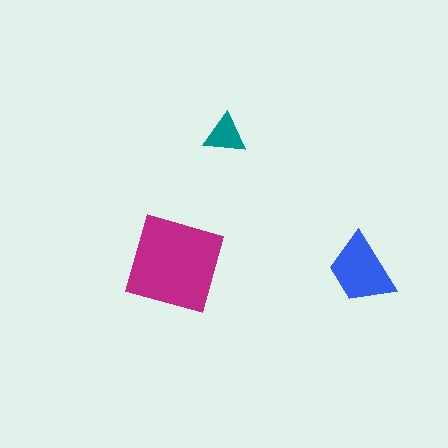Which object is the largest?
The magenta diamond.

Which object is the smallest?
The teal triangle.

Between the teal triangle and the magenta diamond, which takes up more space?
The magenta diamond.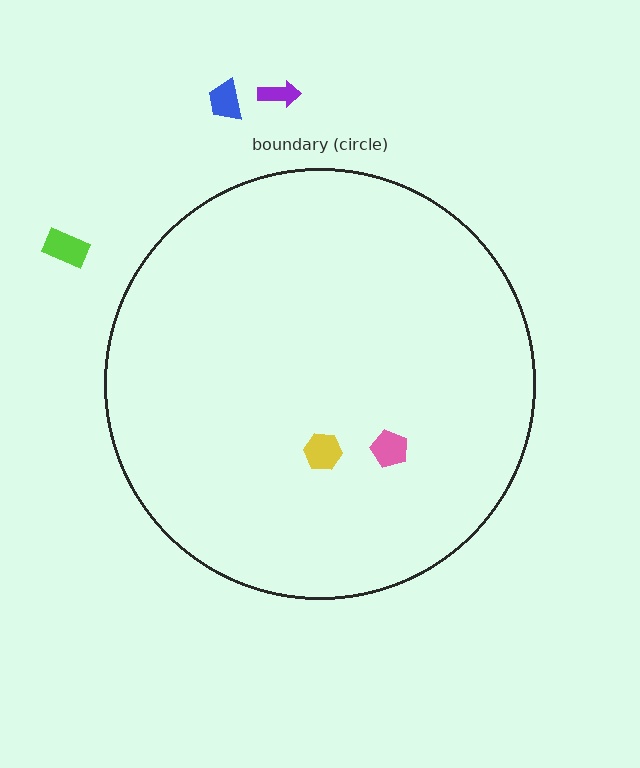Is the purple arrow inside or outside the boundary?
Outside.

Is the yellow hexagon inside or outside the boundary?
Inside.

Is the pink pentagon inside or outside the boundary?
Inside.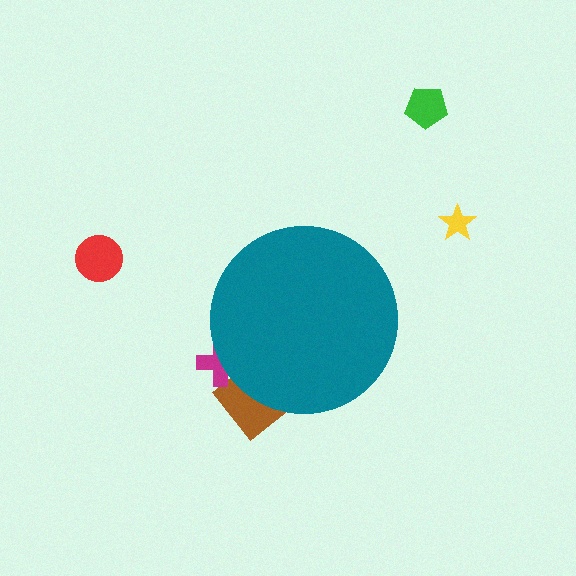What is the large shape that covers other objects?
A teal circle.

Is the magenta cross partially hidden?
Yes, the magenta cross is partially hidden behind the teal circle.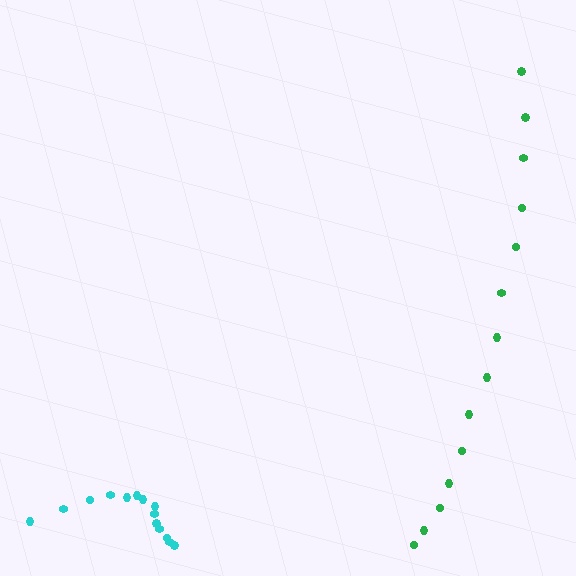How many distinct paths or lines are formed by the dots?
There are 2 distinct paths.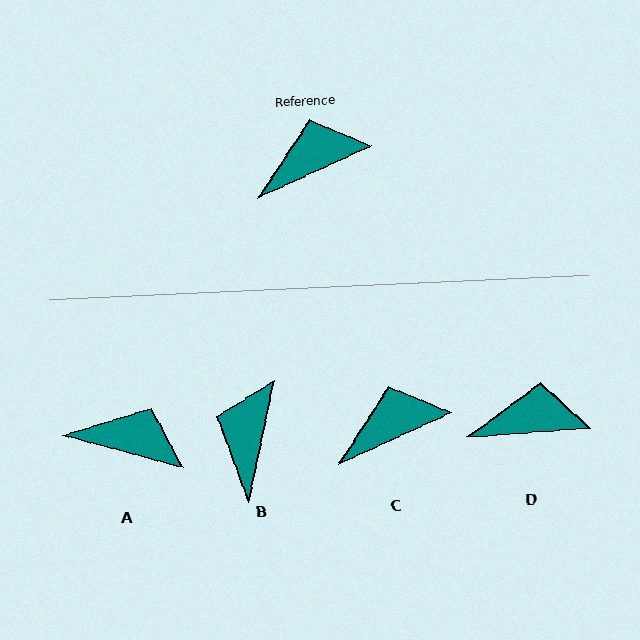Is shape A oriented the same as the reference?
No, it is off by about 40 degrees.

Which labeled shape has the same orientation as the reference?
C.